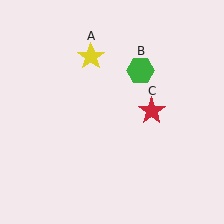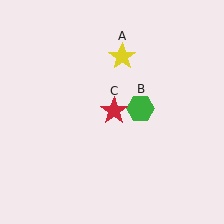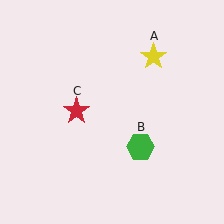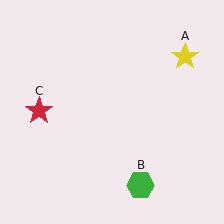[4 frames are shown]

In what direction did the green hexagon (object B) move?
The green hexagon (object B) moved down.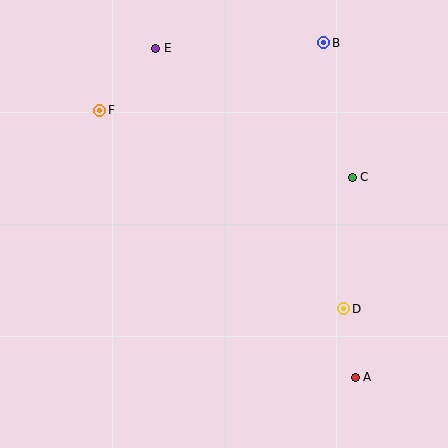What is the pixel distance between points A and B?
The distance between A and B is 336 pixels.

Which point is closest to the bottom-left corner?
Point F is closest to the bottom-left corner.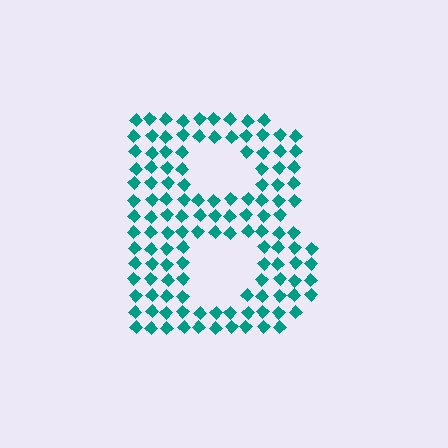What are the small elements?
The small elements are diamonds.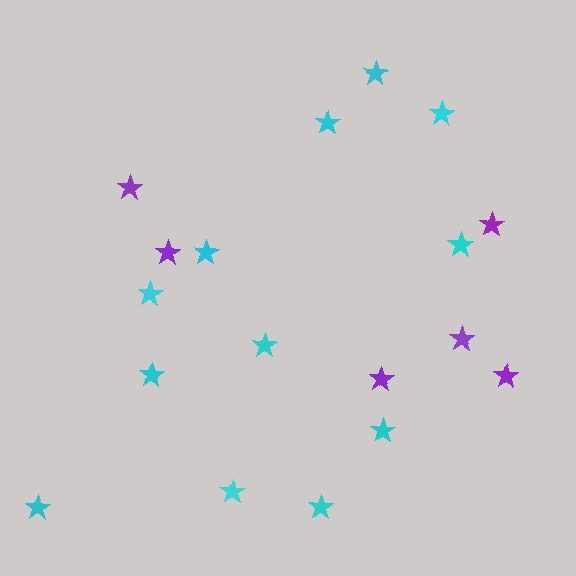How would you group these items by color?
There are 2 groups: one group of cyan stars (12) and one group of purple stars (6).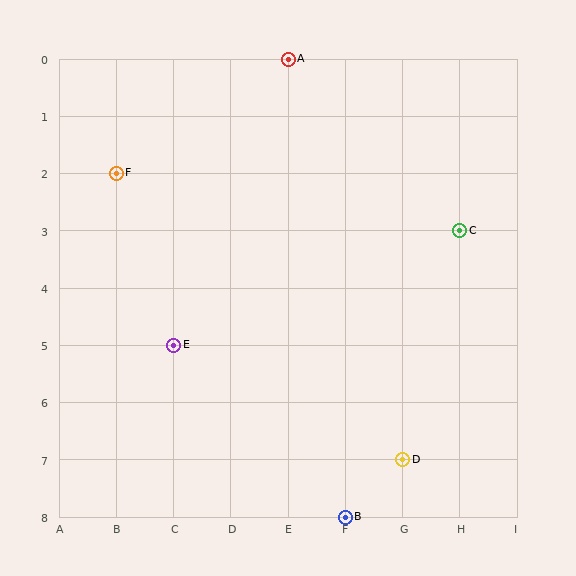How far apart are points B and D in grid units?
Points B and D are 1 column and 1 row apart (about 1.4 grid units diagonally).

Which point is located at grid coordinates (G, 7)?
Point D is at (G, 7).